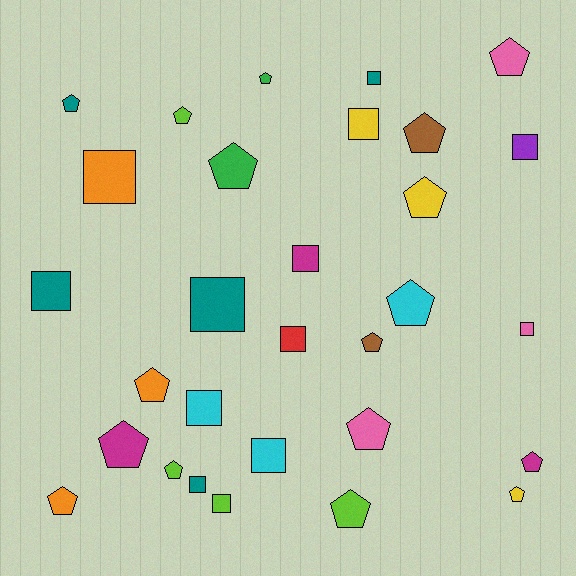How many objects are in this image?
There are 30 objects.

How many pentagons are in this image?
There are 17 pentagons.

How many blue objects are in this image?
There are no blue objects.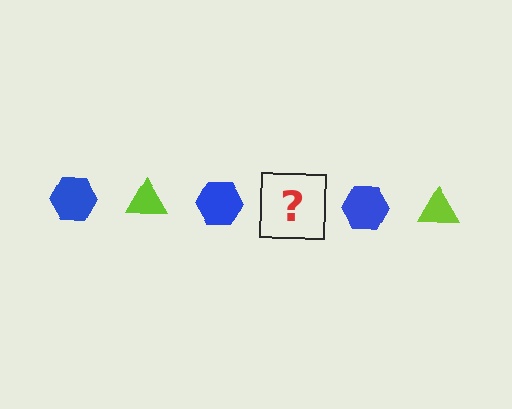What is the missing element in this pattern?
The missing element is a lime triangle.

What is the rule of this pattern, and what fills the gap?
The rule is that the pattern alternates between blue hexagon and lime triangle. The gap should be filled with a lime triangle.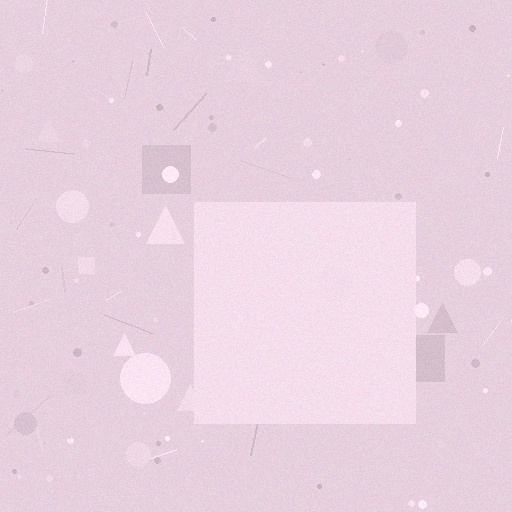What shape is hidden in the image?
A square is hidden in the image.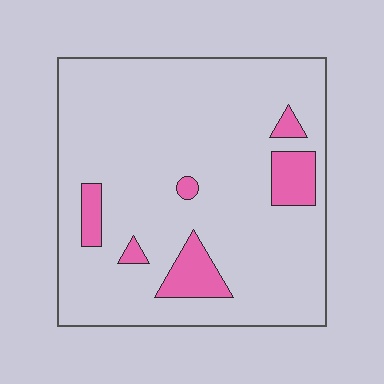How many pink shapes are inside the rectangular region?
6.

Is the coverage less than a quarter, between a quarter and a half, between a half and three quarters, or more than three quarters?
Less than a quarter.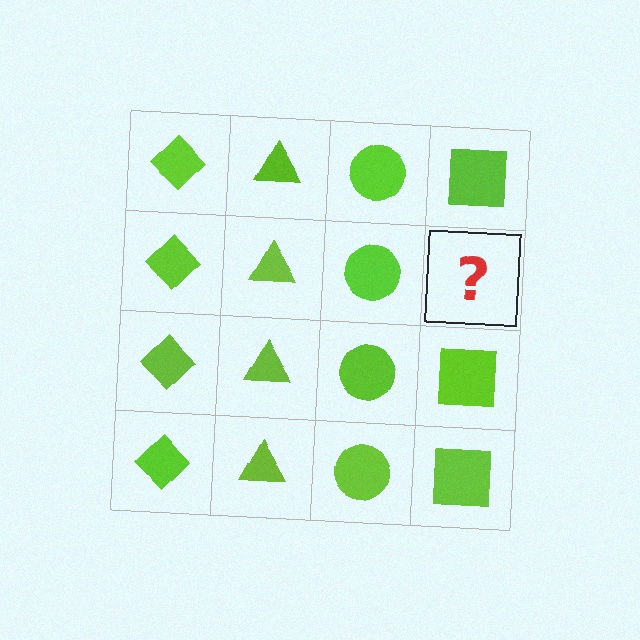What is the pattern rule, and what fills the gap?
The rule is that each column has a consistent shape. The gap should be filled with a lime square.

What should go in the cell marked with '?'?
The missing cell should contain a lime square.